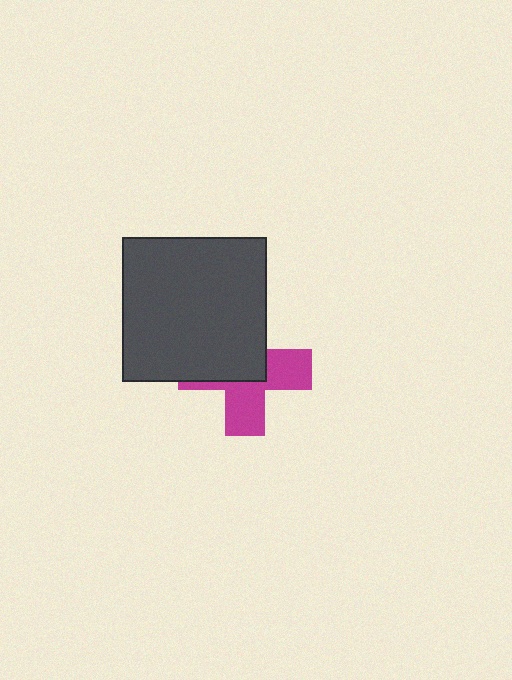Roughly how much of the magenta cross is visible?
About half of it is visible (roughly 48%).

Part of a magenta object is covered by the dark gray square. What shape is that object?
It is a cross.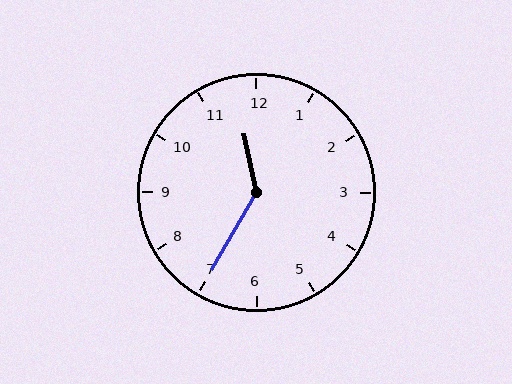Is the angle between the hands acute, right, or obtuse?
It is obtuse.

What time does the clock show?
11:35.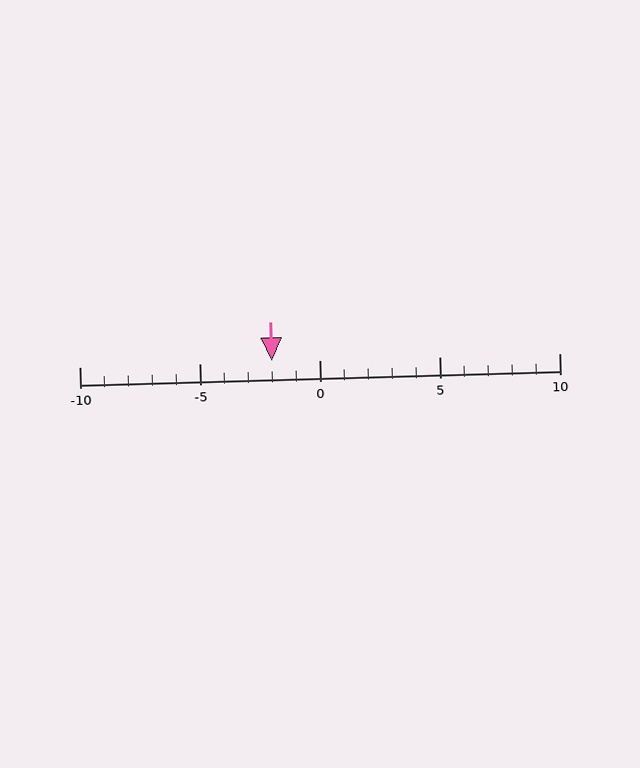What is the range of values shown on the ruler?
The ruler shows values from -10 to 10.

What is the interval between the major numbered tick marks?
The major tick marks are spaced 5 units apart.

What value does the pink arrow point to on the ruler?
The pink arrow points to approximately -2.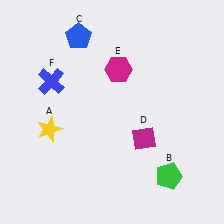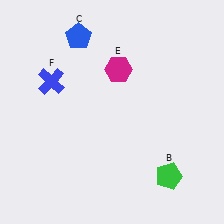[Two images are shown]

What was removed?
The magenta diamond (D), the yellow star (A) were removed in Image 2.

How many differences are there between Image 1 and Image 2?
There are 2 differences between the two images.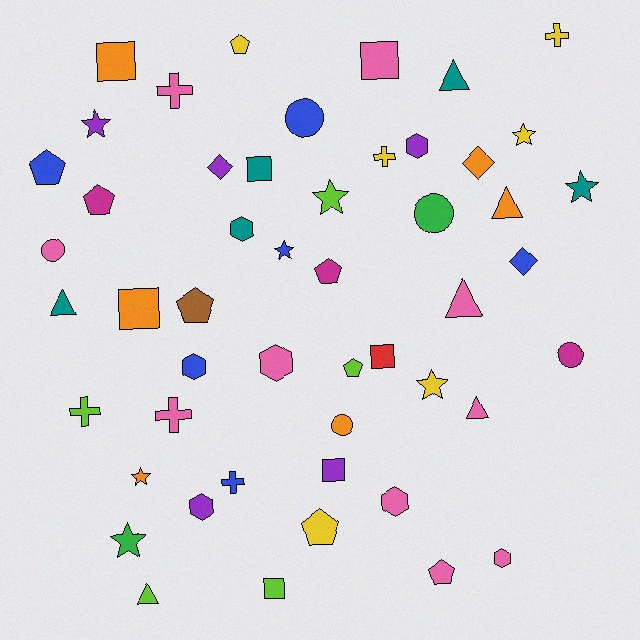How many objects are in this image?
There are 50 objects.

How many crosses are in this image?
There are 6 crosses.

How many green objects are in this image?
There are 2 green objects.